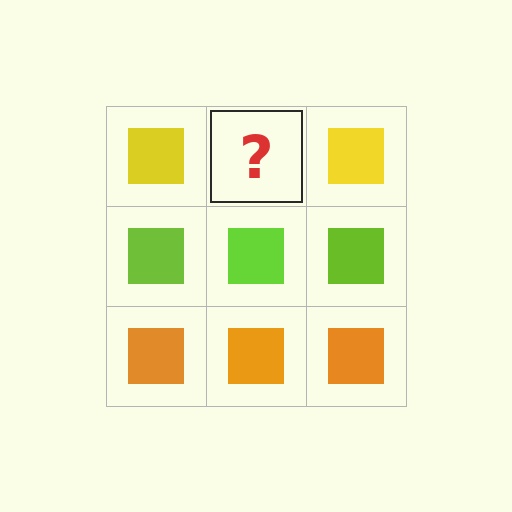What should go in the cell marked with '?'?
The missing cell should contain a yellow square.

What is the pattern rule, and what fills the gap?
The rule is that each row has a consistent color. The gap should be filled with a yellow square.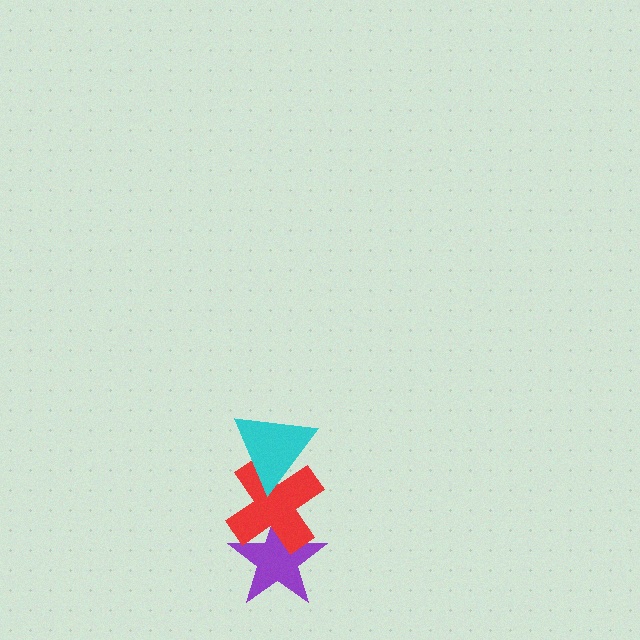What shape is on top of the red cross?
The cyan triangle is on top of the red cross.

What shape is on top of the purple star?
The red cross is on top of the purple star.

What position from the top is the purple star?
The purple star is 3rd from the top.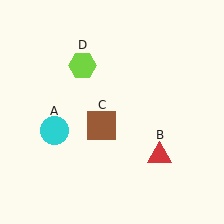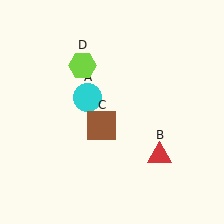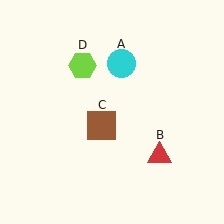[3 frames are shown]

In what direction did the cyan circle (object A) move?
The cyan circle (object A) moved up and to the right.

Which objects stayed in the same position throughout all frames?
Red triangle (object B) and brown square (object C) and lime hexagon (object D) remained stationary.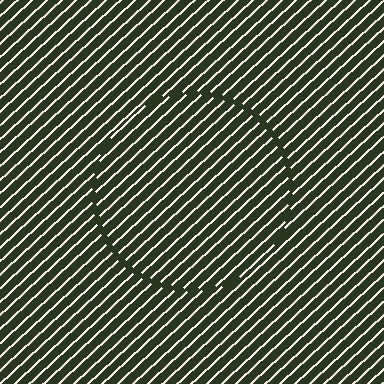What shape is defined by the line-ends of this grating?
An illusory circle. The interior of the shape contains the same grating, shifted by half a period — the contour is defined by the phase discontinuity where line-ends from the inner and outer gratings abut.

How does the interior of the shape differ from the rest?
The interior of the shape contains the same grating, shifted by half a period — the contour is defined by the phase discontinuity where line-ends from the inner and outer gratings abut.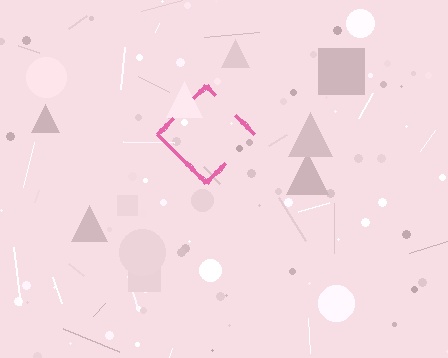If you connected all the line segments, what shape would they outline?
They would outline a diamond.